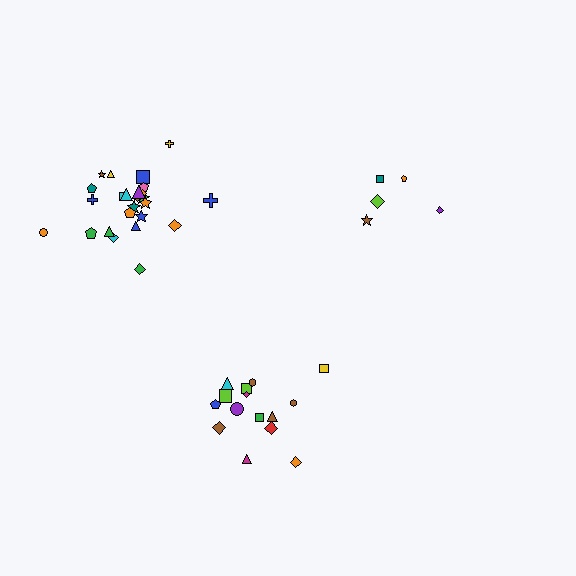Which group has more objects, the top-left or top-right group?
The top-left group.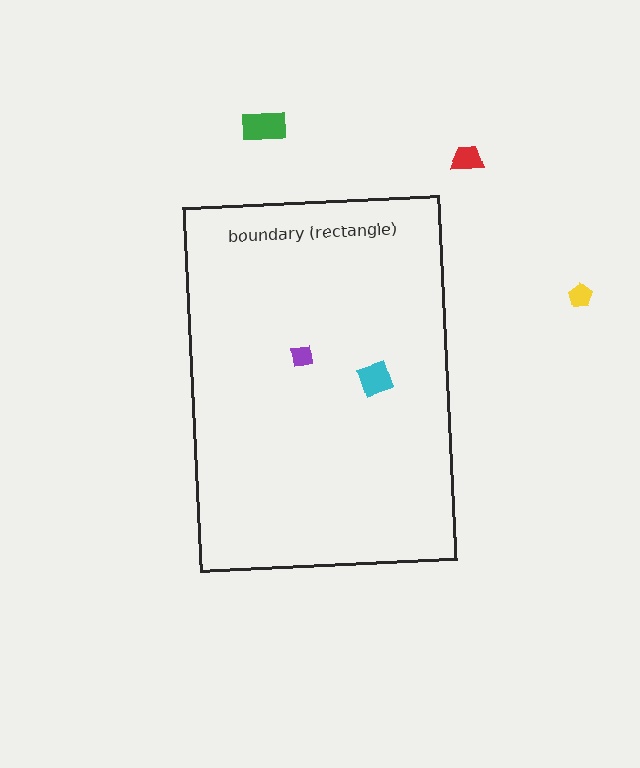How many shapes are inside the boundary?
2 inside, 3 outside.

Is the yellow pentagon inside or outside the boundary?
Outside.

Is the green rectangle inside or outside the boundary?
Outside.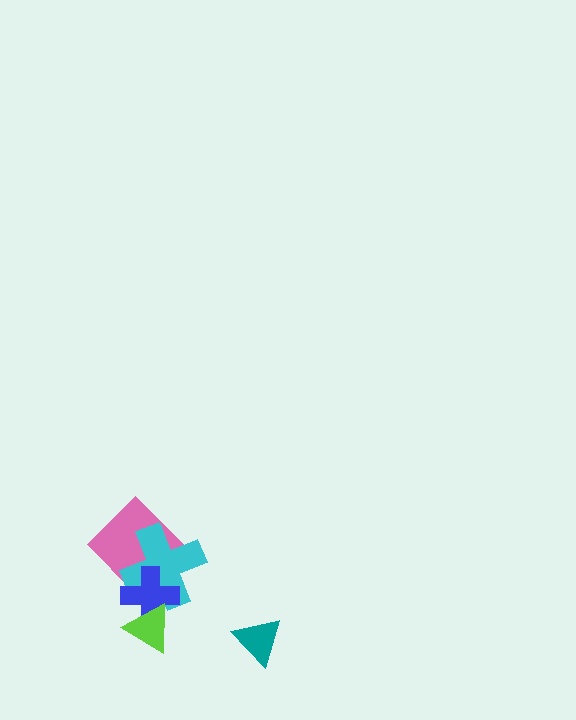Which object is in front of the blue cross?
The lime triangle is in front of the blue cross.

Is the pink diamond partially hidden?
Yes, it is partially covered by another shape.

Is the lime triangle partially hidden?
No, no other shape covers it.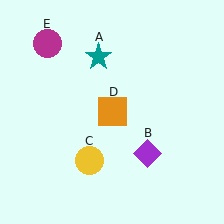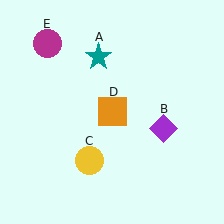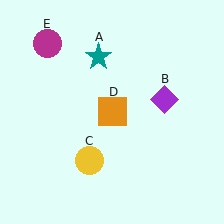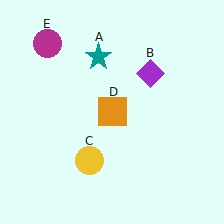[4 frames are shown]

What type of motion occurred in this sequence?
The purple diamond (object B) rotated counterclockwise around the center of the scene.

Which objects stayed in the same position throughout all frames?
Teal star (object A) and yellow circle (object C) and orange square (object D) and magenta circle (object E) remained stationary.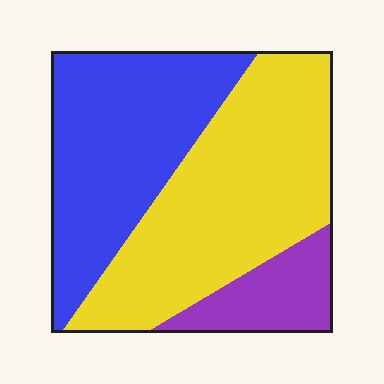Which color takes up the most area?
Yellow, at roughly 50%.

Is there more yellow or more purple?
Yellow.